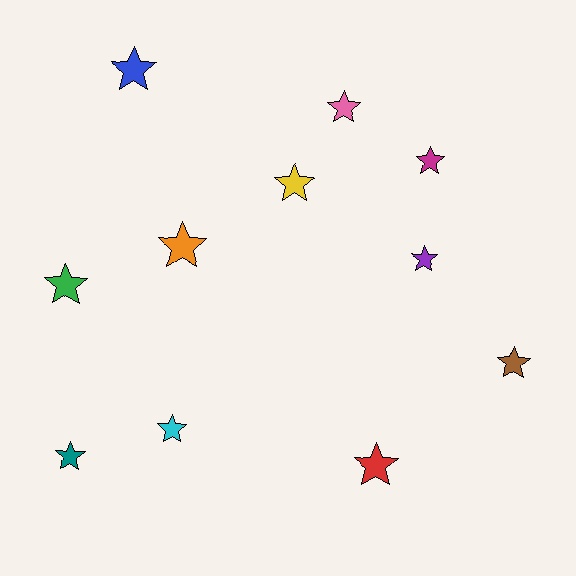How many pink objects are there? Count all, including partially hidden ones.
There is 1 pink object.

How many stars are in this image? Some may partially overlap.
There are 11 stars.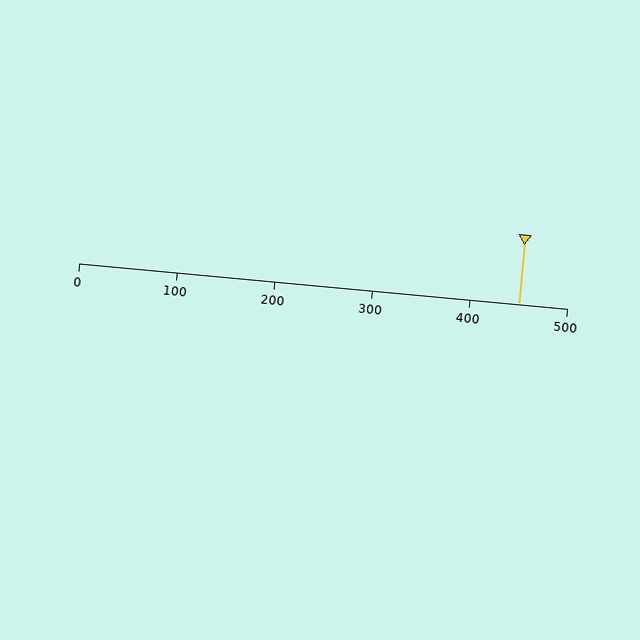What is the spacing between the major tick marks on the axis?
The major ticks are spaced 100 apart.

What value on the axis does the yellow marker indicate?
The marker indicates approximately 450.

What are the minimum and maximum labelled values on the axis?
The axis runs from 0 to 500.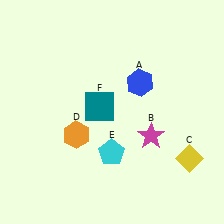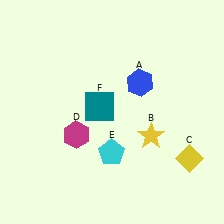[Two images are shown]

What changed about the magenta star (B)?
In Image 1, B is magenta. In Image 2, it changed to yellow.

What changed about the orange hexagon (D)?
In Image 1, D is orange. In Image 2, it changed to magenta.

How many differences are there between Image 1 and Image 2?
There are 2 differences between the two images.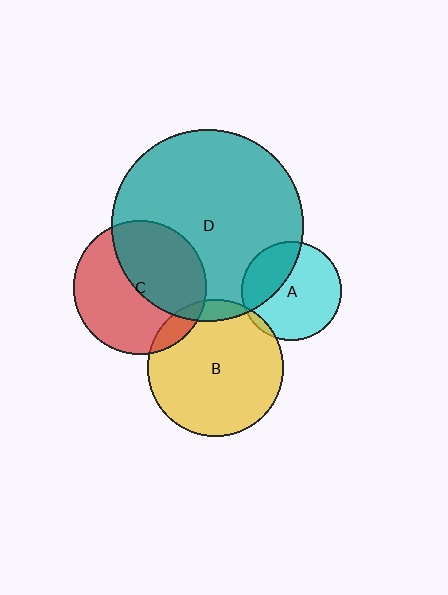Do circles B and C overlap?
Yes.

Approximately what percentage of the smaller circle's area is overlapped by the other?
Approximately 10%.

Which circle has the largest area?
Circle D (teal).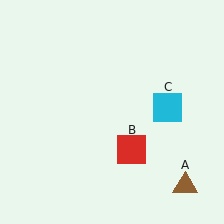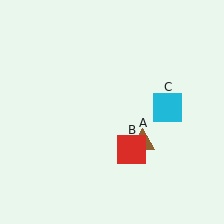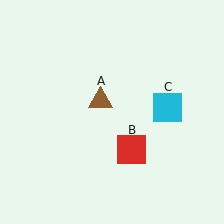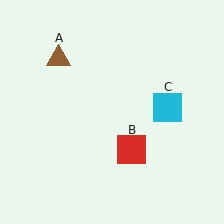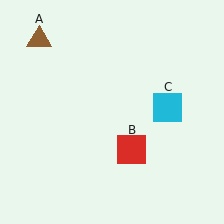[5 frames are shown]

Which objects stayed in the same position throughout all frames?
Red square (object B) and cyan square (object C) remained stationary.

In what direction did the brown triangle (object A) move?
The brown triangle (object A) moved up and to the left.